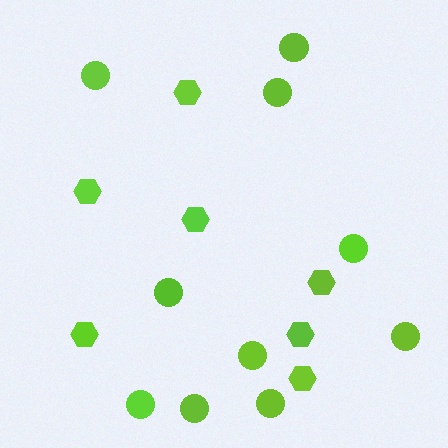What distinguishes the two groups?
There are 2 groups: one group of hexagons (7) and one group of circles (10).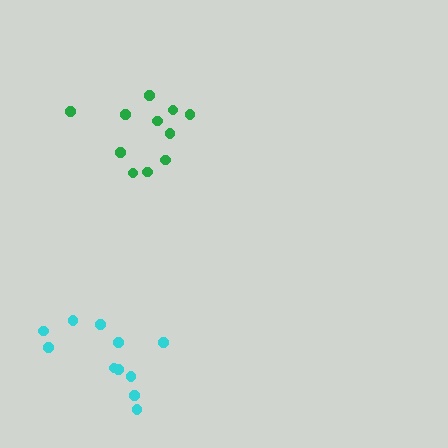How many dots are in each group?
Group 1: 11 dots, Group 2: 11 dots (22 total).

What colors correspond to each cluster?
The clusters are colored: cyan, green.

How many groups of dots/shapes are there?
There are 2 groups.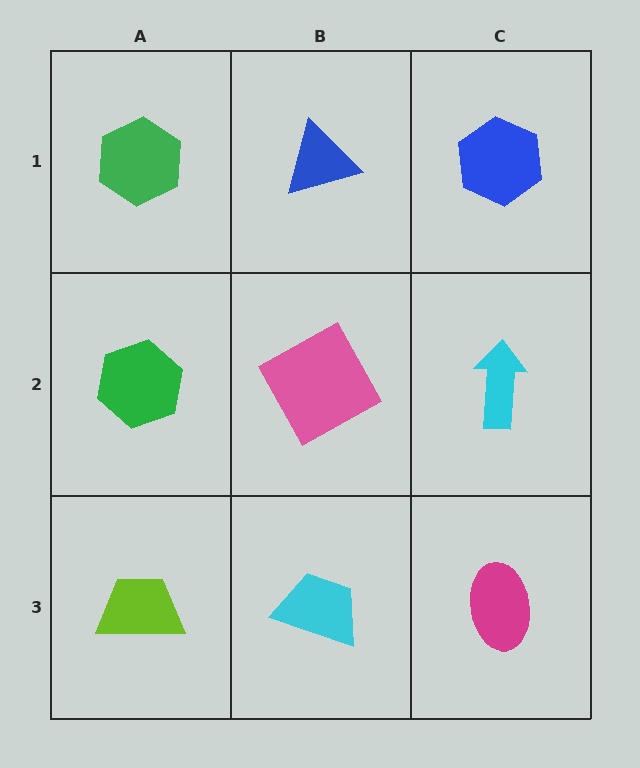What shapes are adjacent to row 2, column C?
A blue hexagon (row 1, column C), a magenta ellipse (row 3, column C), a pink square (row 2, column B).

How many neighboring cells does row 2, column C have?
3.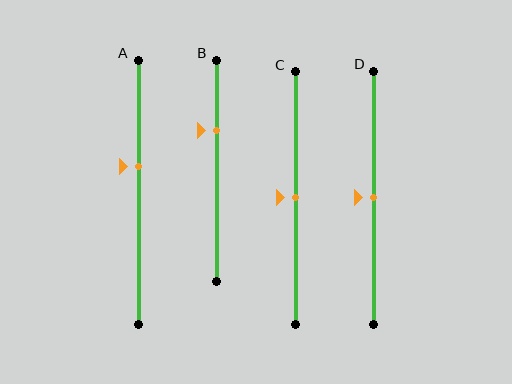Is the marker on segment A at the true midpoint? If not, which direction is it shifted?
No, the marker on segment A is shifted upward by about 10% of the segment length.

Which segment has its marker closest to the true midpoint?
Segment C has its marker closest to the true midpoint.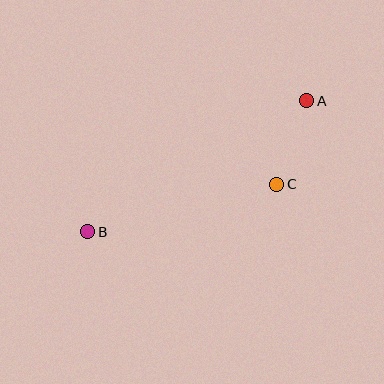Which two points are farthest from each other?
Points A and B are farthest from each other.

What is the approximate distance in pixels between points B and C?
The distance between B and C is approximately 195 pixels.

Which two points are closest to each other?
Points A and C are closest to each other.